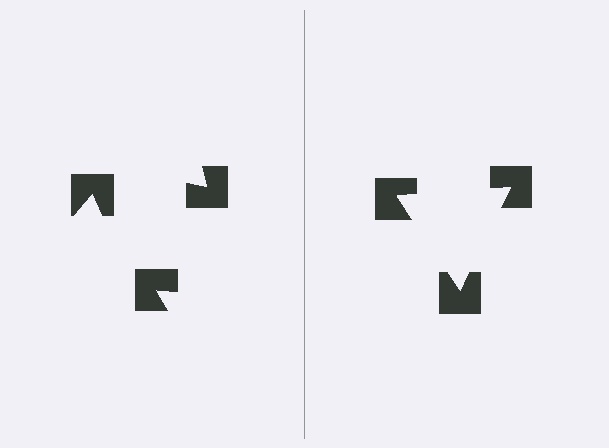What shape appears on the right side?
An illusory triangle.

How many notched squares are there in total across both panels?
6 — 3 on each side.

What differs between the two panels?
The notched squares are positioned identically on both sides; only the wedge orientations differ. On the right they align to a triangle; on the left they are misaligned.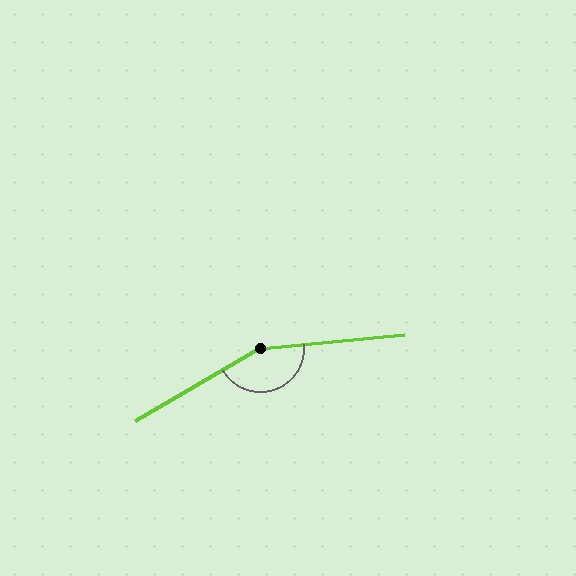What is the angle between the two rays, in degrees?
Approximately 155 degrees.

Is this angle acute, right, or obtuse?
It is obtuse.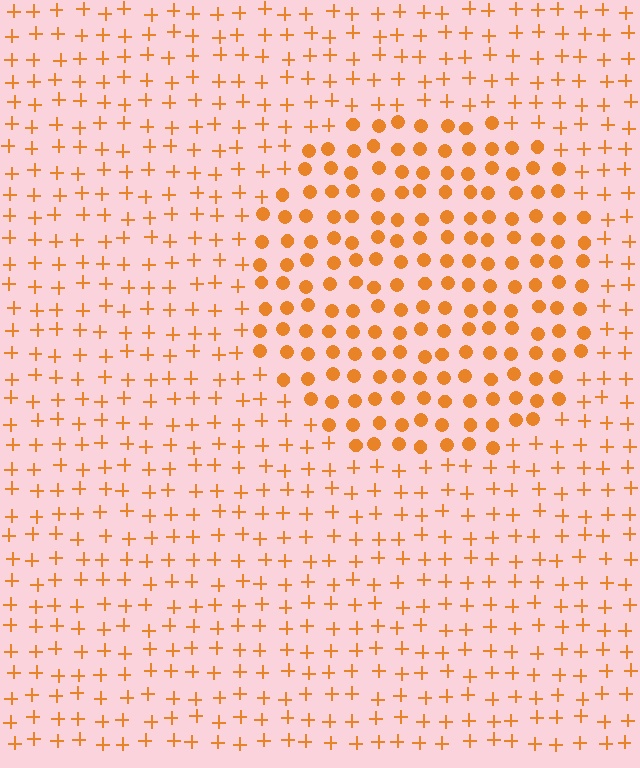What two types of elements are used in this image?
The image uses circles inside the circle region and plus signs outside it.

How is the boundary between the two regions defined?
The boundary is defined by a change in element shape: circles inside vs. plus signs outside. All elements share the same color and spacing.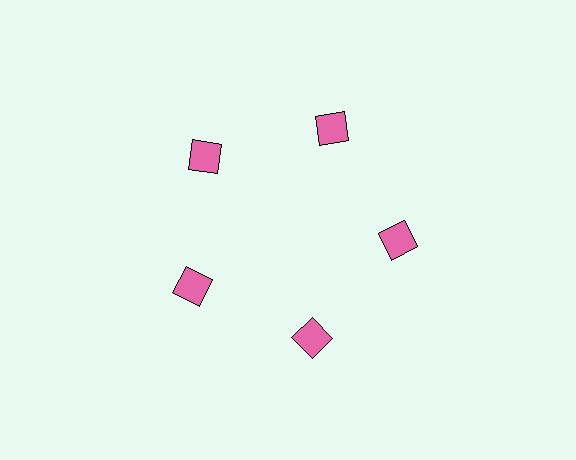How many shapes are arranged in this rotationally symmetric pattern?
There are 5 shapes, arranged in 5 groups of 1.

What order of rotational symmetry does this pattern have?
This pattern has 5-fold rotational symmetry.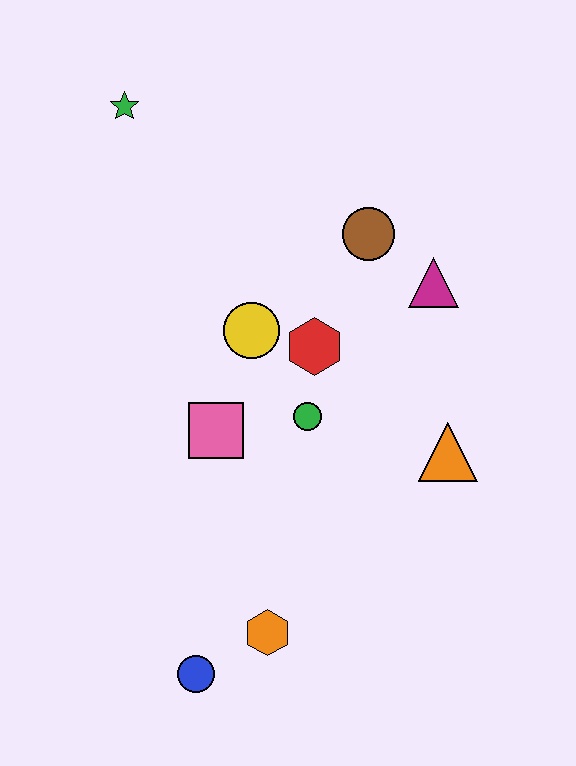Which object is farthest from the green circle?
The green star is farthest from the green circle.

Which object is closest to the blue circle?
The orange hexagon is closest to the blue circle.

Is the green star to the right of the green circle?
No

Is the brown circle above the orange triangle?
Yes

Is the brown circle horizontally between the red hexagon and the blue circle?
No